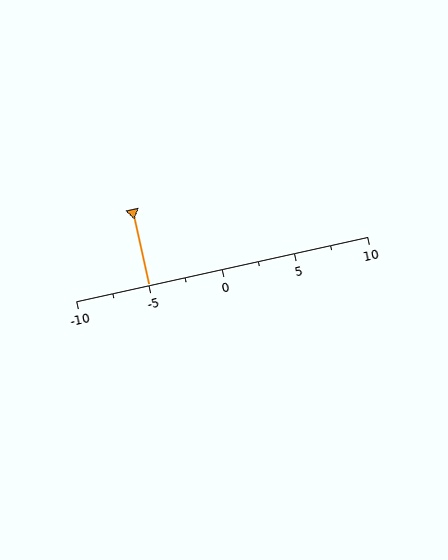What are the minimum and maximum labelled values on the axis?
The axis runs from -10 to 10.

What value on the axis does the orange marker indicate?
The marker indicates approximately -5.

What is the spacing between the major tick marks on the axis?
The major ticks are spaced 5 apart.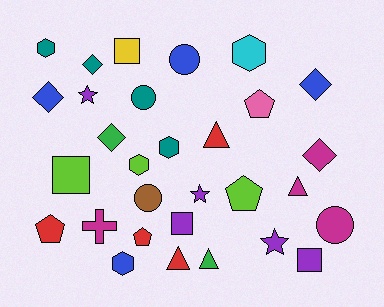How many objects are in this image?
There are 30 objects.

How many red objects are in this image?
There are 4 red objects.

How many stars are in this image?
There are 3 stars.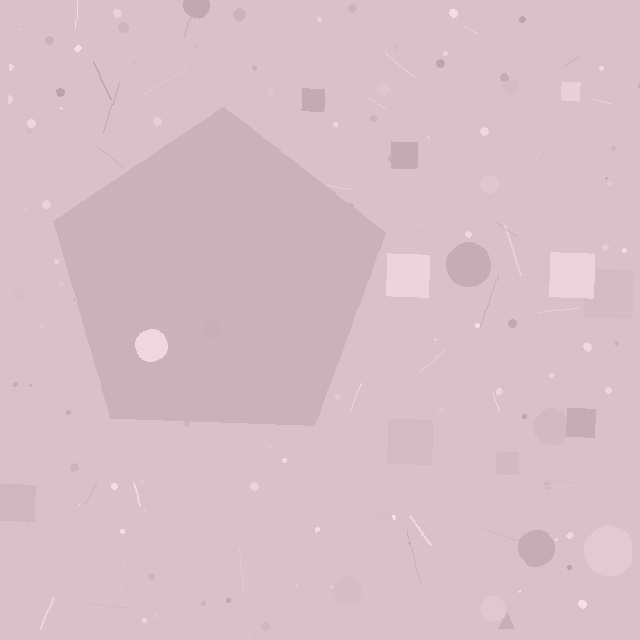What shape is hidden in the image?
A pentagon is hidden in the image.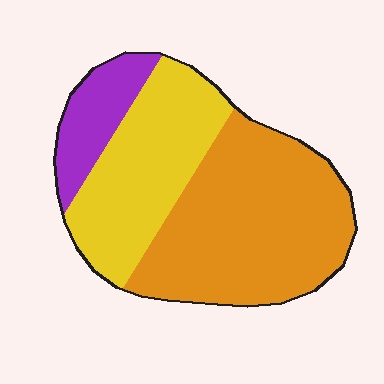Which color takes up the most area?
Orange, at roughly 50%.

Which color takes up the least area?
Purple, at roughly 15%.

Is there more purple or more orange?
Orange.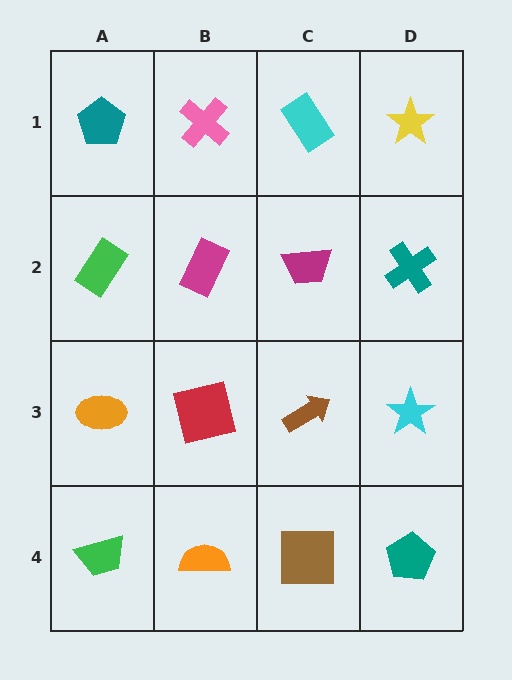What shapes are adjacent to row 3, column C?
A magenta trapezoid (row 2, column C), a brown square (row 4, column C), a red square (row 3, column B), a cyan star (row 3, column D).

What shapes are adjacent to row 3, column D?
A teal cross (row 2, column D), a teal pentagon (row 4, column D), a brown arrow (row 3, column C).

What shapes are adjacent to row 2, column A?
A teal pentagon (row 1, column A), an orange ellipse (row 3, column A), a magenta rectangle (row 2, column B).